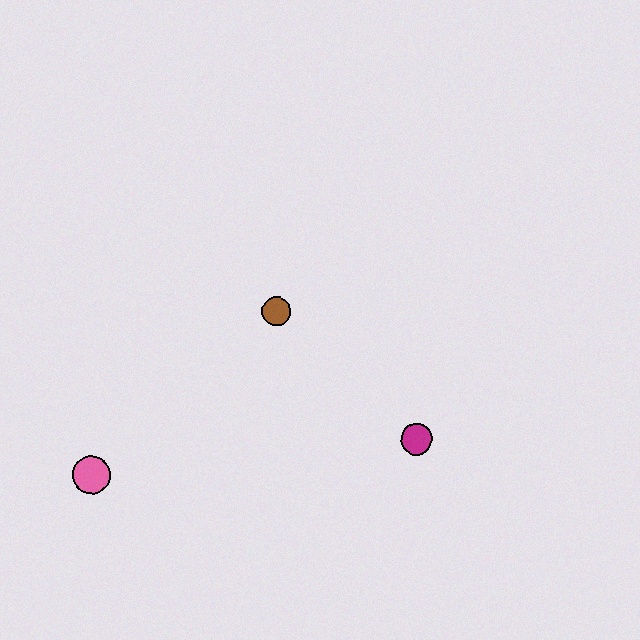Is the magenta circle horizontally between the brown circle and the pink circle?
No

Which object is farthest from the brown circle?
The pink circle is farthest from the brown circle.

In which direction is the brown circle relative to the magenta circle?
The brown circle is to the left of the magenta circle.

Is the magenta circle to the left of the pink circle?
No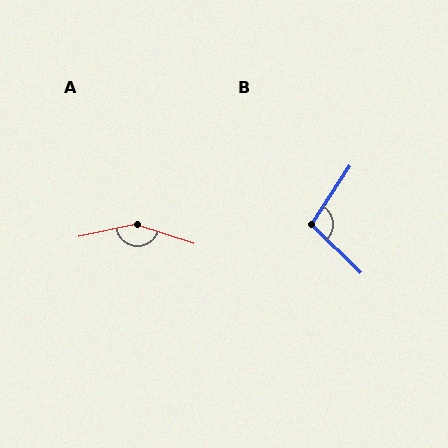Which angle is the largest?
A, at approximately 149 degrees.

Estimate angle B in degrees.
Approximately 101 degrees.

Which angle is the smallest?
B, at approximately 101 degrees.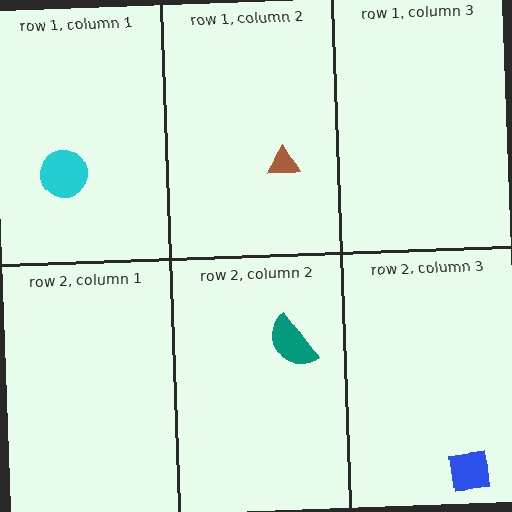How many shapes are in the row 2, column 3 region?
1.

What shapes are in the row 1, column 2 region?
The brown triangle.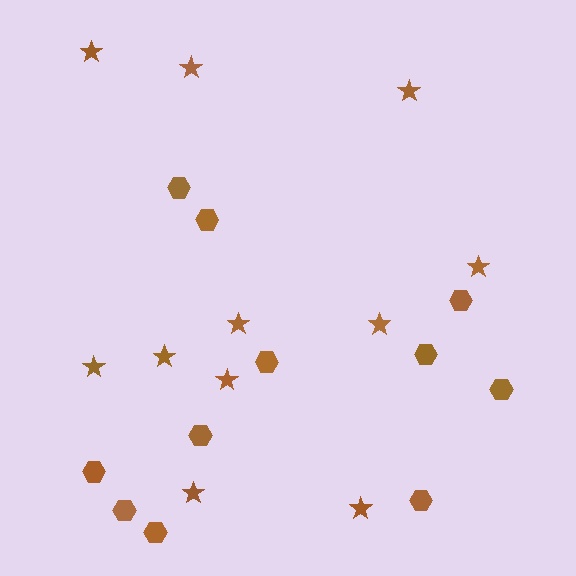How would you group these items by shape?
There are 2 groups: one group of hexagons (11) and one group of stars (11).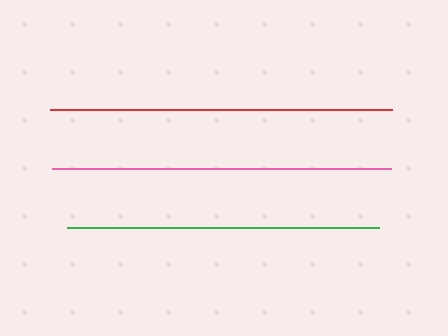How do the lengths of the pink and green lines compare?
The pink and green lines are approximately the same length.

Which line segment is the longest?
The red line is the longest at approximately 342 pixels.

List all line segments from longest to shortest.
From longest to shortest: red, pink, green.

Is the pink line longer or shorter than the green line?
The pink line is longer than the green line.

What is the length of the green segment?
The green segment is approximately 312 pixels long.